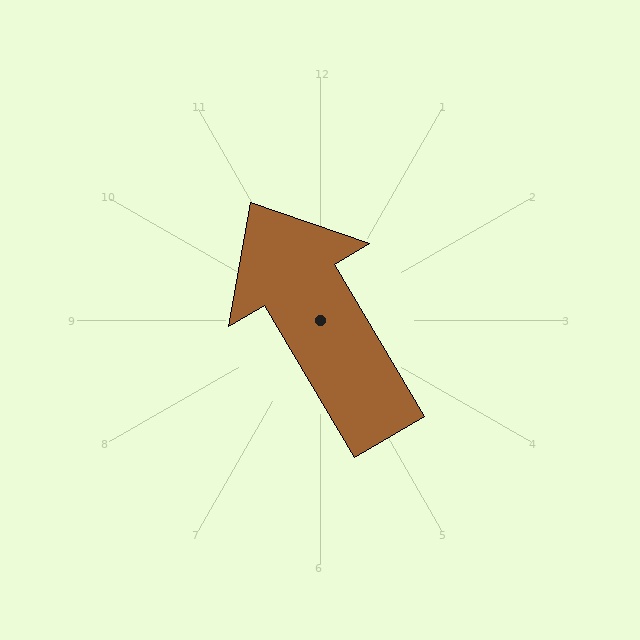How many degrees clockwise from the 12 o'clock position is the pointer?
Approximately 329 degrees.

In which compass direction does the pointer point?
Northwest.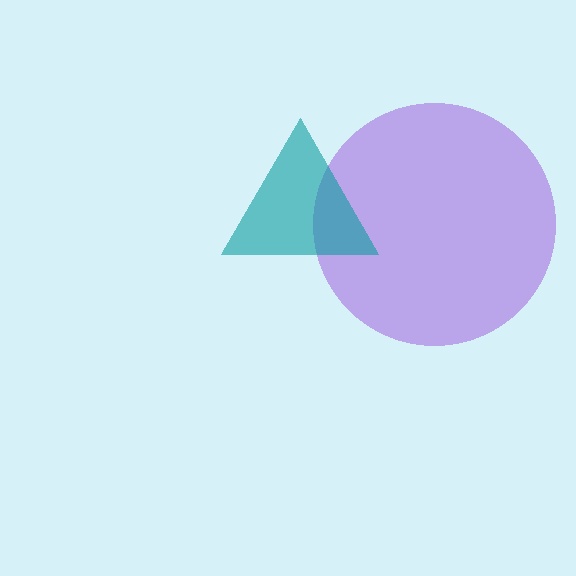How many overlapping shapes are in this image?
There are 2 overlapping shapes in the image.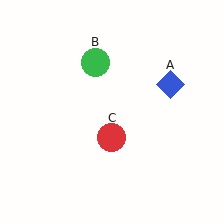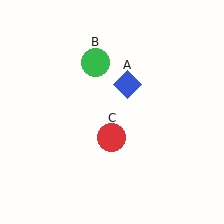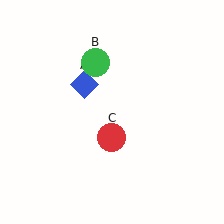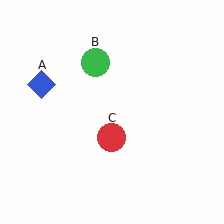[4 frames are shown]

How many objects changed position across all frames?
1 object changed position: blue diamond (object A).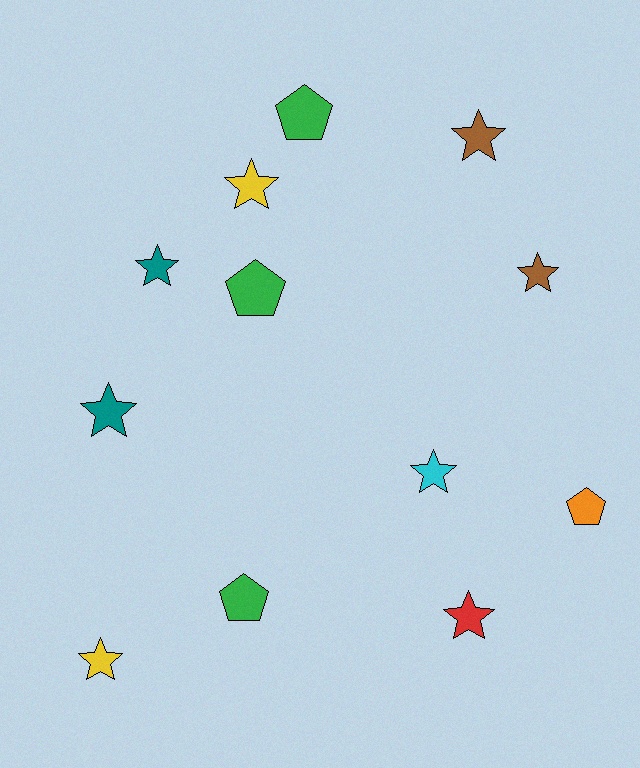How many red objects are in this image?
There is 1 red object.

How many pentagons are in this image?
There are 4 pentagons.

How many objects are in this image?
There are 12 objects.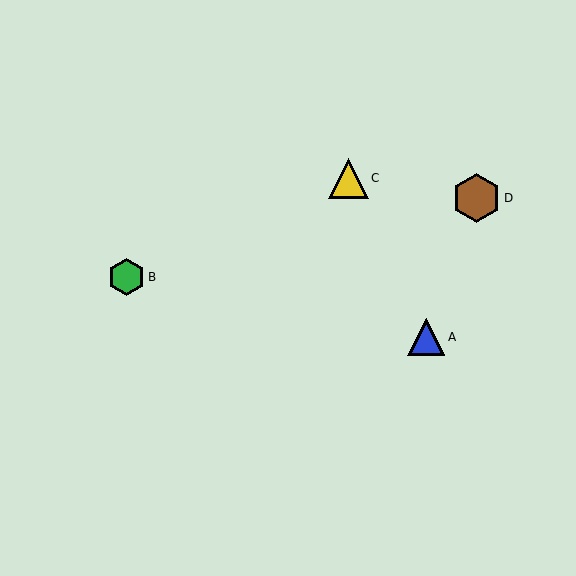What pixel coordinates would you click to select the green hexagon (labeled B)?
Click at (127, 277) to select the green hexagon B.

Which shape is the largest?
The brown hexagon (labeled D) is the largest.